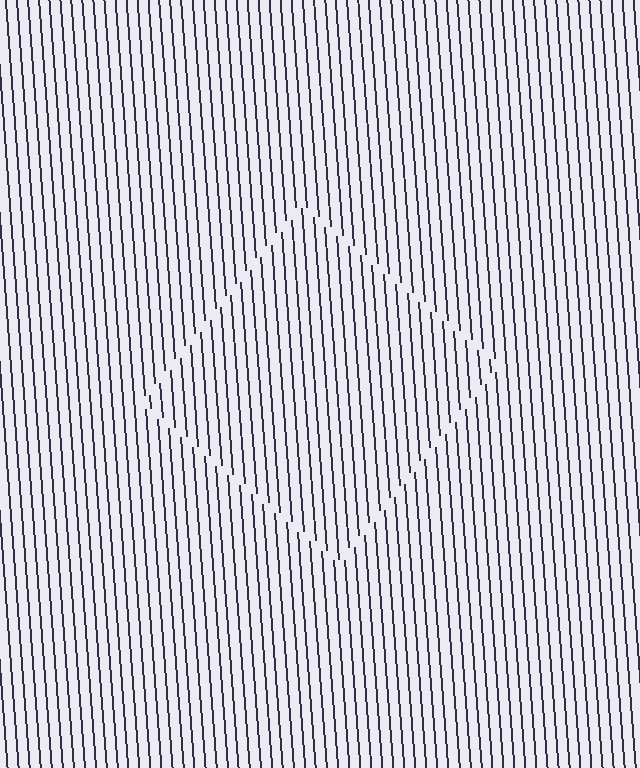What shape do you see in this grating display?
An illusory square. The interior of the shape contains the same grating, shifted by half a period — the contour is defined by the phase discontinuity where line-ends from the inner and outer gratings abut.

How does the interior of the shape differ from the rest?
The interior of the shape contains the same grating, shifted by half a period — the contour is defined by the phase discontinuity where line-ends from the inner and outer gratings abut.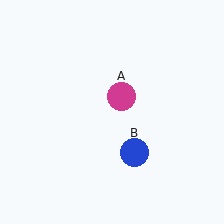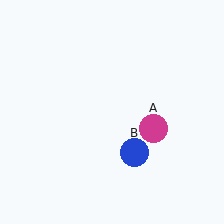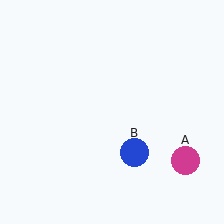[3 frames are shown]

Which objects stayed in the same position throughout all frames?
Blue circle (object B) remained stationary.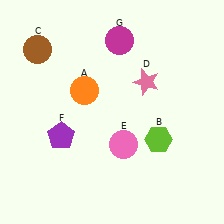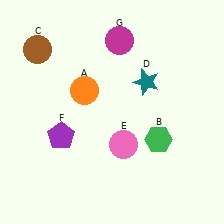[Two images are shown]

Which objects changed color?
B changed from lime to green. D changed from pink to teal.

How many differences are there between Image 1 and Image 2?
There are 2 differences between the two images.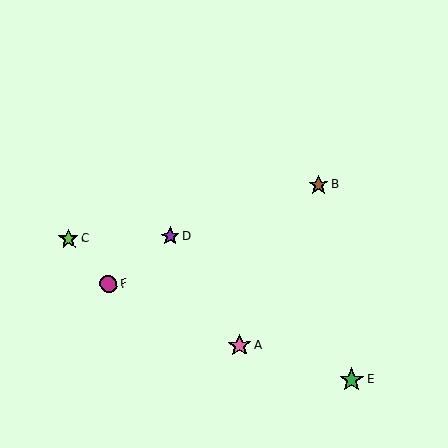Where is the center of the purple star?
The center of the purple star is at (170, 237).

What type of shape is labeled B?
Shape B is a brown star.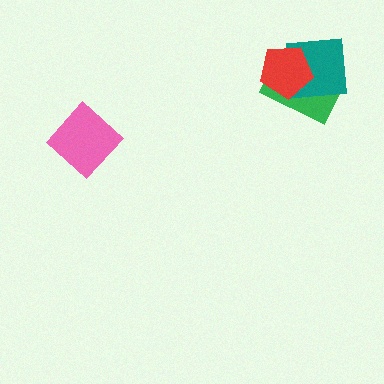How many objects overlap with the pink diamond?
0 objects overlap with the pink diamond.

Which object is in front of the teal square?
The red pentagon is in front of the teal square.